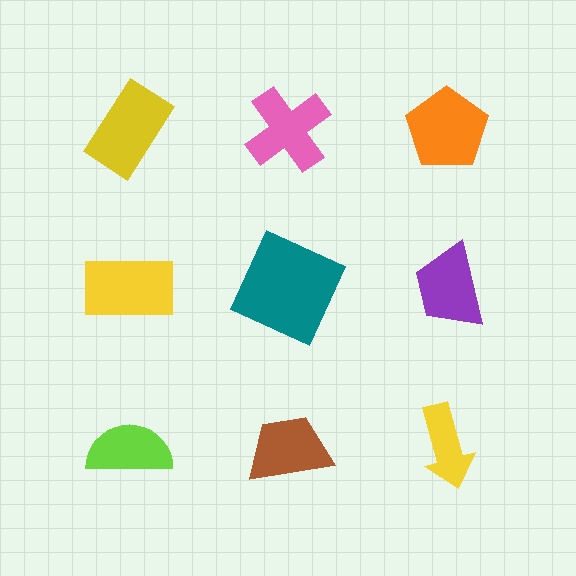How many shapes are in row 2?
3 shapes.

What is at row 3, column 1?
A lime semicircle.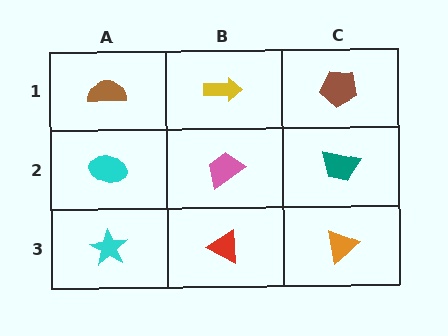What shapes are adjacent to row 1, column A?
A cyan ellipse (row 2, column A), a yellow arrow (row 1, column B).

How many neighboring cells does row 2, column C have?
3.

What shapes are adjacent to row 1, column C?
A teal trapezoid (row 2, column C), a yellow arrow (row 1, column B).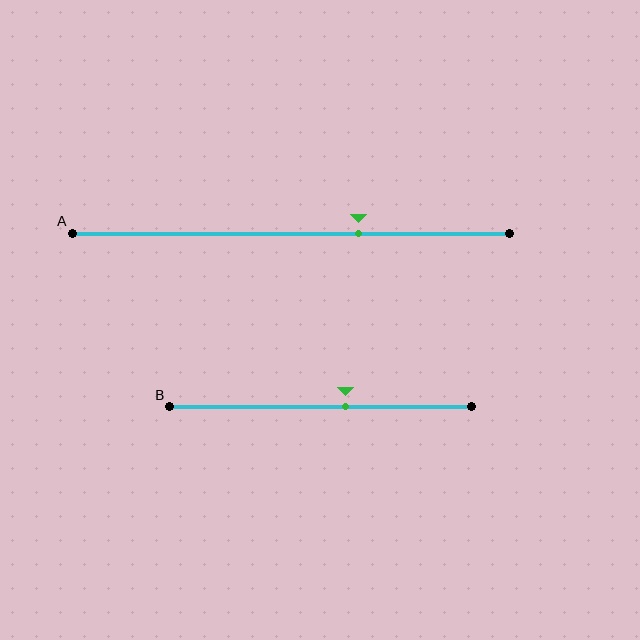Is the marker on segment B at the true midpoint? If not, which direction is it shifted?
No, the marker on segment B is shifted to the right by about 8% of the segment length.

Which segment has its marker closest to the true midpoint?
Segment B has its marker closest to the true midpoint.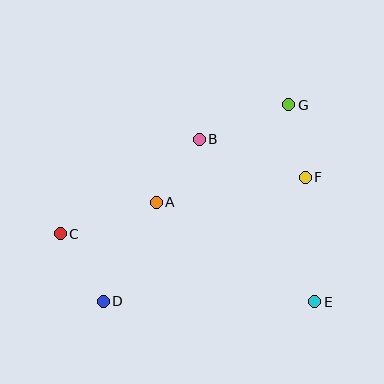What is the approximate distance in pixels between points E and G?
The distance between E and G is approximately 199 pixels.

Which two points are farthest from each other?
Points D and G are farthest from each other.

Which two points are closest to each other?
Points F and G are closest to each other.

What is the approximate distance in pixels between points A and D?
The distance between A and D is approximately 112 pixels.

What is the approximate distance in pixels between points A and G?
The distance between A and G is approximately 165 pixels.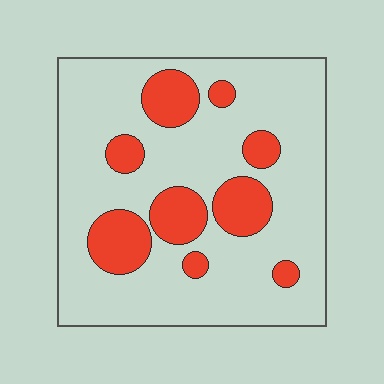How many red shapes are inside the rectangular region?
9.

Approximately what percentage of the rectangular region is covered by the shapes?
Approximately 20%.